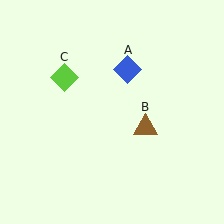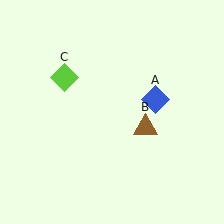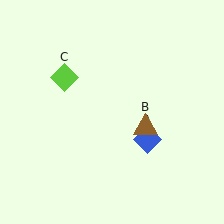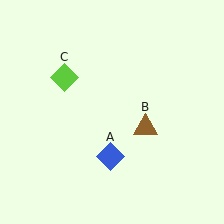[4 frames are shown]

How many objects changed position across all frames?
1 object changed position: blue diamond (object A).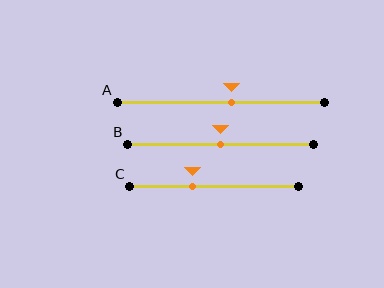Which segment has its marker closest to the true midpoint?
Segment B has its marker closest to the true midpoint.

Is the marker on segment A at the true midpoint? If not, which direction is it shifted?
No, the marker on segment A is shifted to the right by about 5% of the segment length.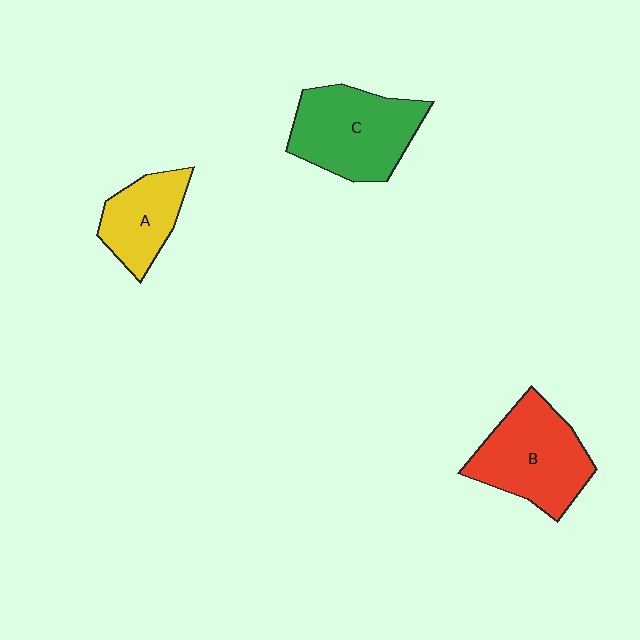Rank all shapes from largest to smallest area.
From largest to smallest: C (green), B (red), A (yellow).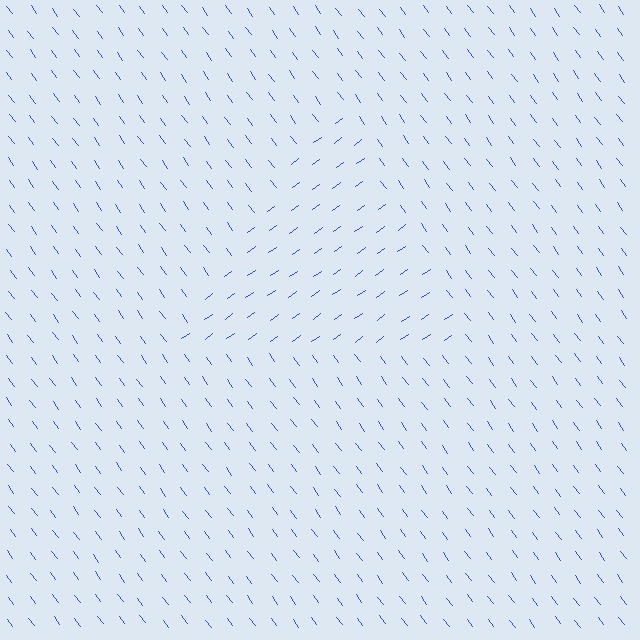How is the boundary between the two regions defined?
The boundary is defined purely by a change in line orientation (approximately 88 degrees difference). All lines are the same color and thickness.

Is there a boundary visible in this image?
Yes, there is a texture boundary formed by a change in line orientation.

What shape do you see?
I see a triangle.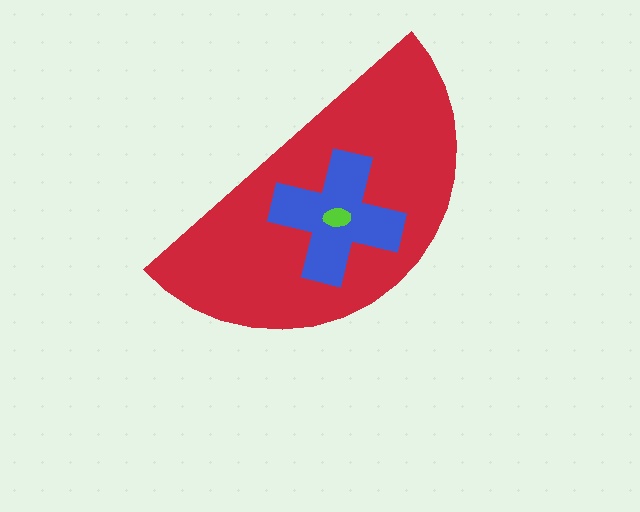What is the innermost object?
The lime ellipse.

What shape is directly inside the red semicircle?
The blue cross.